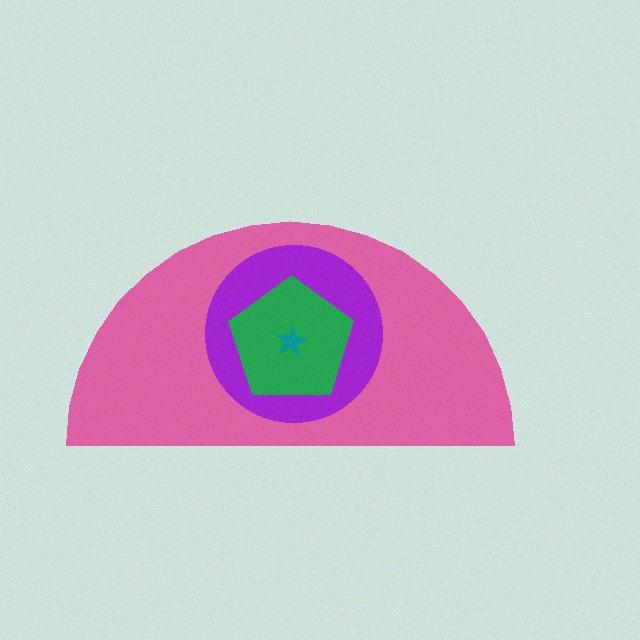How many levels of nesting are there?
4.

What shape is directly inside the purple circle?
The green pentagon.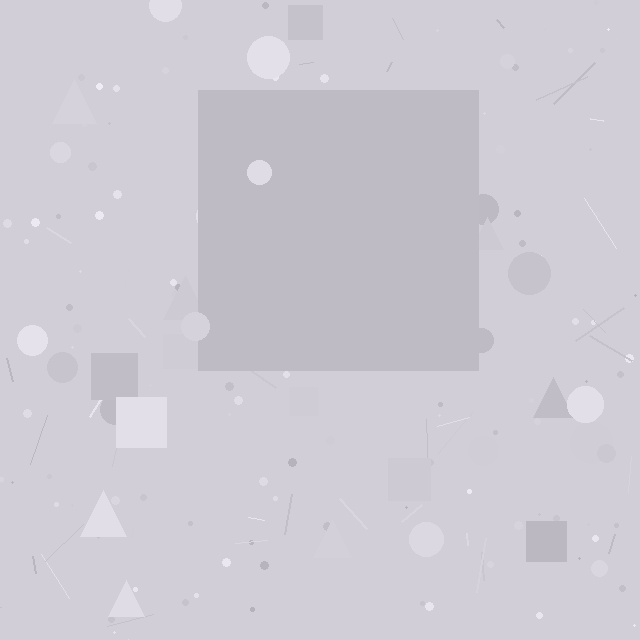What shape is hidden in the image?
A square is hidden in the image.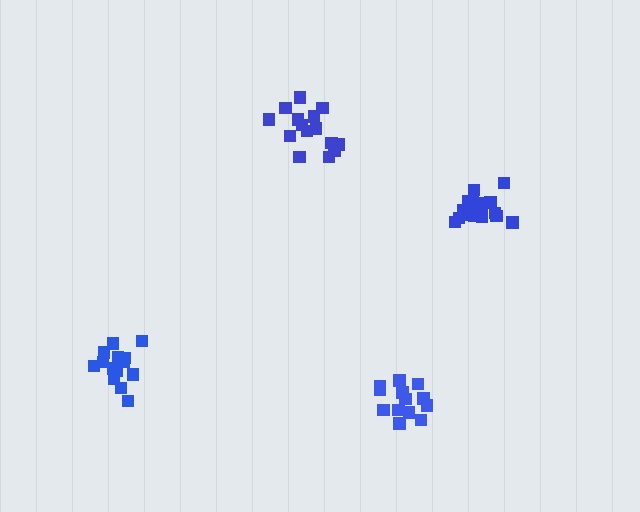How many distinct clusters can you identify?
There are 4 distinct clusters.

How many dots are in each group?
Group 1: 17 dots, Group 2: 14 dots, Group 3: 15 dots, Group 4: 17 dots (63 total).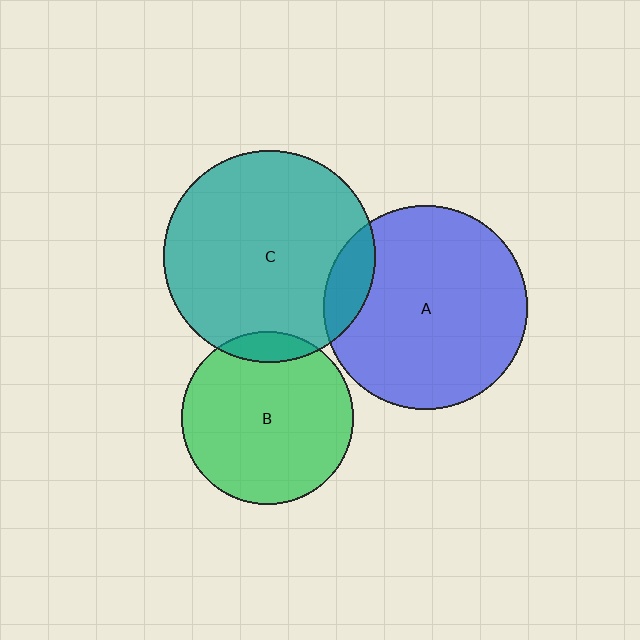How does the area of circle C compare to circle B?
Approximately 1.5 times.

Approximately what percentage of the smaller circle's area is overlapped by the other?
Approximately 10%.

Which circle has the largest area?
Circle C (teal).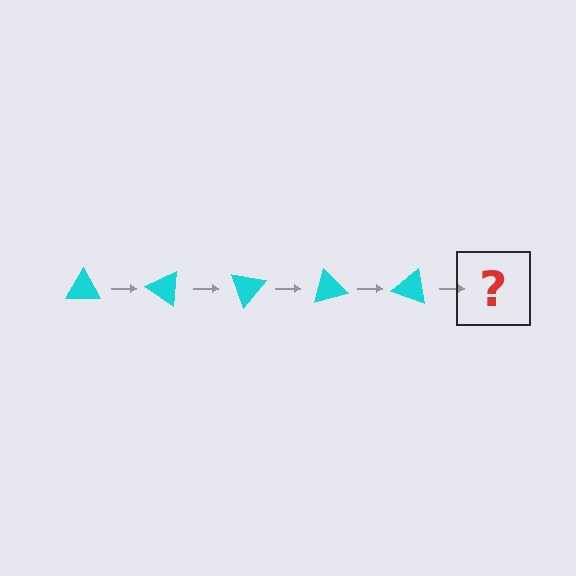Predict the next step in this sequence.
The next step is a cyan triangle rotated 175 degrees.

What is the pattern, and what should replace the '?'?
The pattern is that the triangle rotates 35 degrees each step. The '?' should be a cyan triangle rotated 175 degrees.